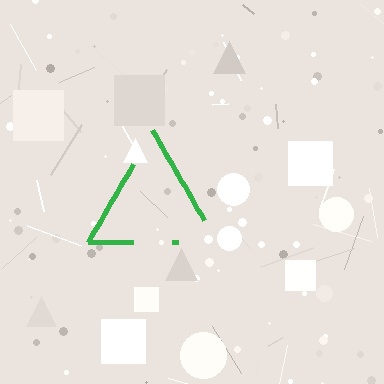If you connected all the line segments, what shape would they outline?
They would outline a triangle.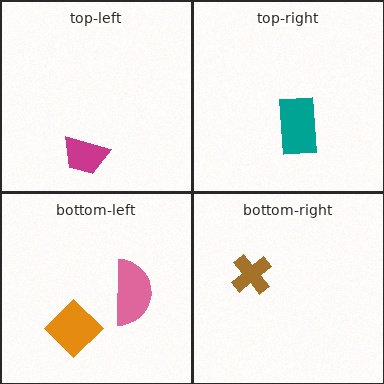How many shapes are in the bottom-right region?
1.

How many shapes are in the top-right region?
1.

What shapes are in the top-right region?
The teal rectangle.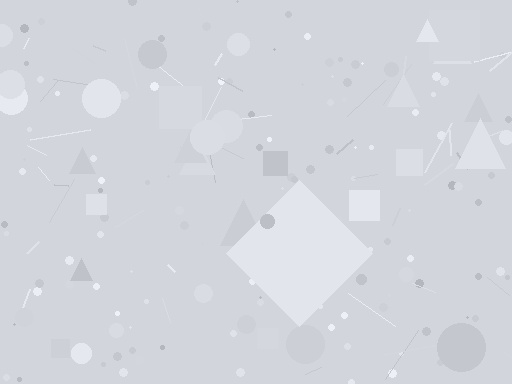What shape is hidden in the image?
A diamond is hidden in the image.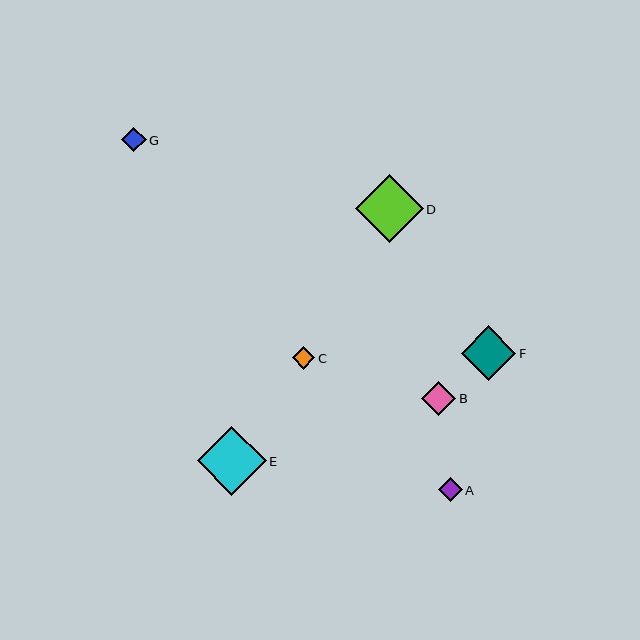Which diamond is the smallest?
Diamond C is the smallest with a size of approximately 22 pixels.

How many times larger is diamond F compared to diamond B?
Diamond F is approximately 1.6 times the size of diamond B.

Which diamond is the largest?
Diamond E is the largest with a size of approximately 69 pixels.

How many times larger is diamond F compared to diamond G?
Diamond F is approximately 2.2 times the size of diamond G.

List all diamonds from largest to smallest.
From largest to smallest: E, D, F, B, G, A, C.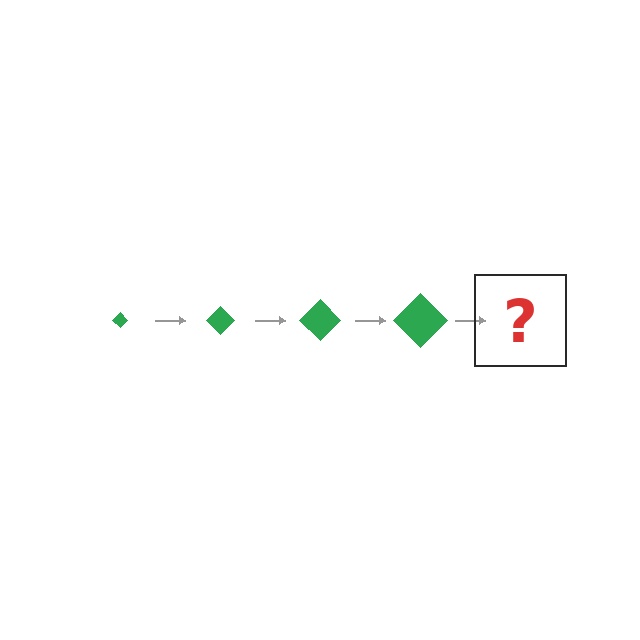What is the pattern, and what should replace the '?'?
The pattern is that the diamond gets progressively larger each step. The '?' should be a green diamond, larger than the previous one.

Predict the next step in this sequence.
The next step is a green diamond, larger than the previous one.